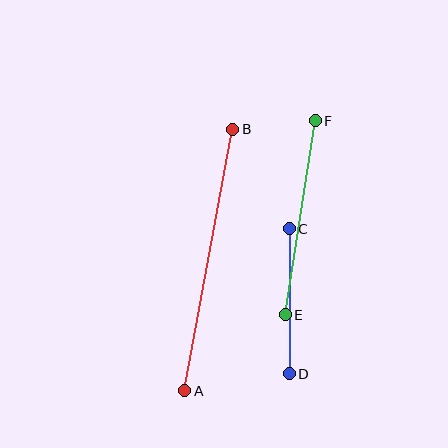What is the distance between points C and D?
The distance is approximately 145 pixels.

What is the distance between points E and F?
The distance is approximately 196 pixels.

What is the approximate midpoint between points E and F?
The midpoint is at approximately (300, 218) pixels.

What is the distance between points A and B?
The distance is approximately 266 pixels.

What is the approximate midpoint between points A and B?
The midpoint is at approximately (209, 260) pixels.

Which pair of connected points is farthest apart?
Points A and B are farthest apart.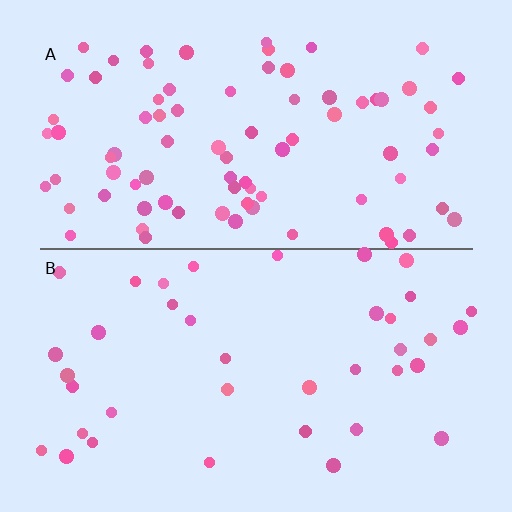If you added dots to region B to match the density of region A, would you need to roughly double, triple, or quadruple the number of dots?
Approximately double.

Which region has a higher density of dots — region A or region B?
A (the top).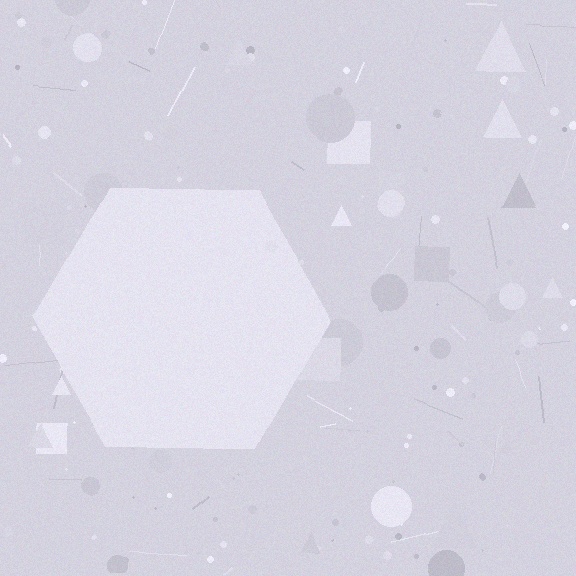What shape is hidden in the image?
A hexagon is hidden in the image.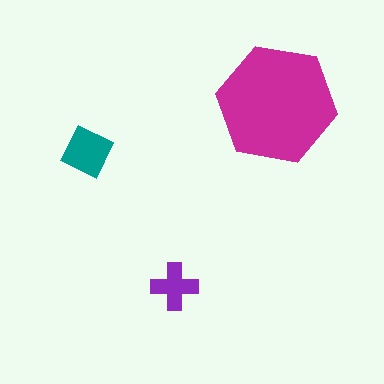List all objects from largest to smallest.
The magenta hexagon, the teal square, the purple cross.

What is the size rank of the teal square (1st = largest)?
2nd.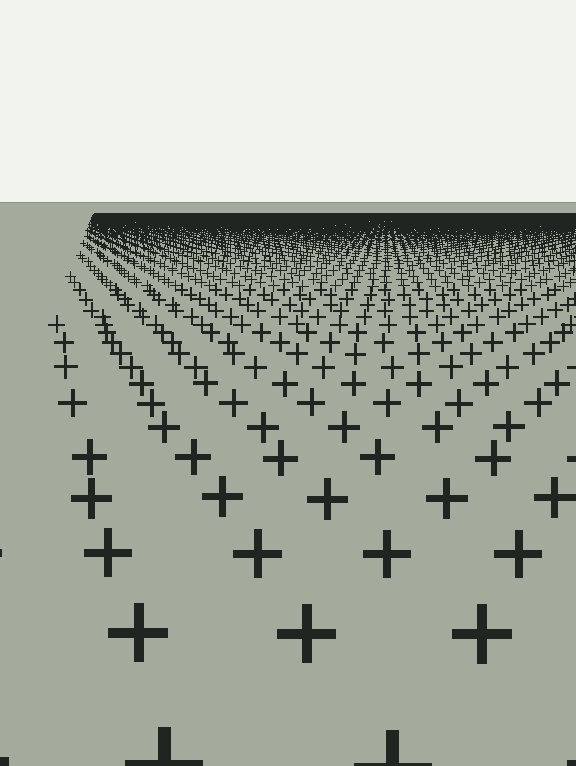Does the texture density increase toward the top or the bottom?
Density increases toward the top.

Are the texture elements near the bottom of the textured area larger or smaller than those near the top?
Larger. Near the bottom, elements are closer to the viewer and appear at a bigger on-screen size.